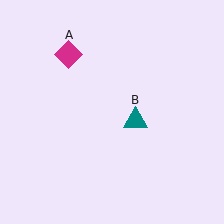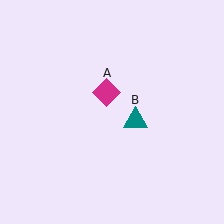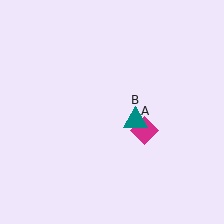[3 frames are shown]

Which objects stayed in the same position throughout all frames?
Teal triangle (object B) remained stationary.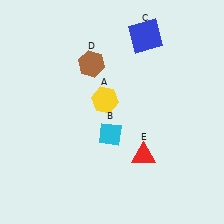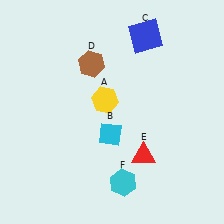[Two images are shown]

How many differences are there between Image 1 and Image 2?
There is 1 difference between the two images.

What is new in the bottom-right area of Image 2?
A cyan hexagon (F) was added in the bottom-right area of Image 2.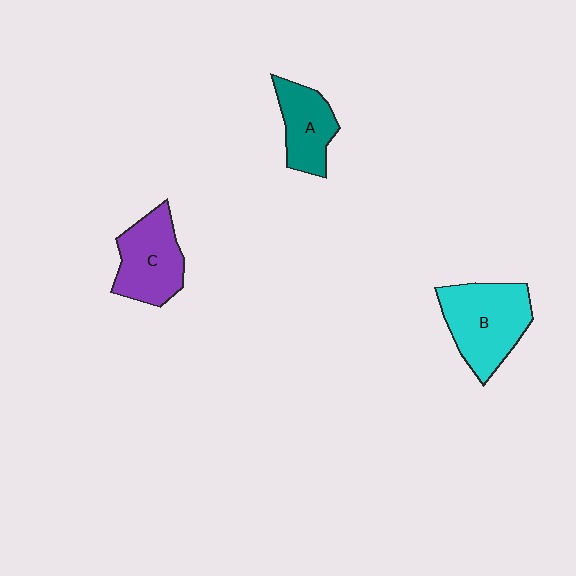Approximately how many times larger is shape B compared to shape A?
Approximately 1.5 times.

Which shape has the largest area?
Shape B (cyan).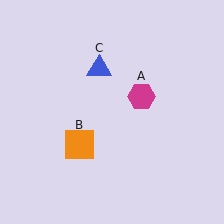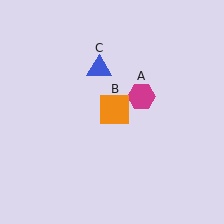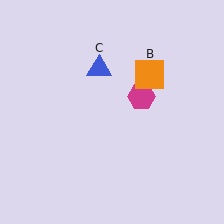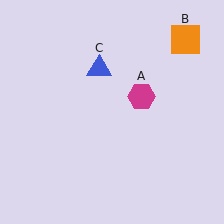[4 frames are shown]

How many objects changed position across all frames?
1 object changed position: orange square (object B).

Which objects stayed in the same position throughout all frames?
Magenta hexagon (object A) and blue triangle (object C) remained stationary.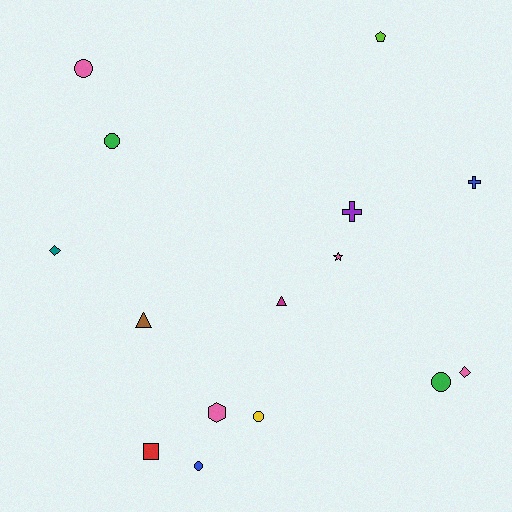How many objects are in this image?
There are 15 objects.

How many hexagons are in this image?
There is 1 hexagon.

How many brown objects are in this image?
There is 1 brown object.